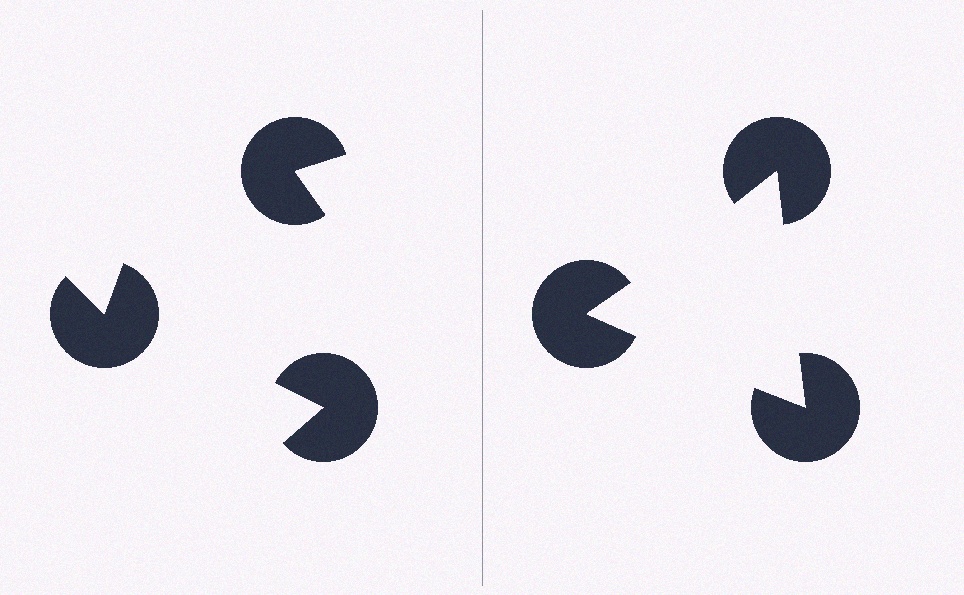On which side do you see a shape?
An illusory triangle appears on the right side. On the left side the wedge cuts are rotated, so no coherent shape forms.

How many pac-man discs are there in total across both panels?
6 — 3 on each side.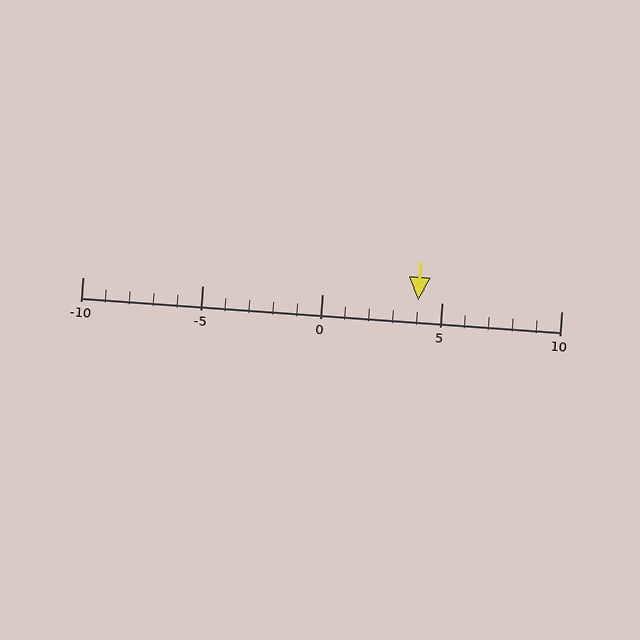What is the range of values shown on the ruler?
The ruler shows values from -10 to 10.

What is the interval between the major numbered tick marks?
The major tick marks are spaced 5 units apart.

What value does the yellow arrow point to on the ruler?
The yellow arrow points to approximately 4.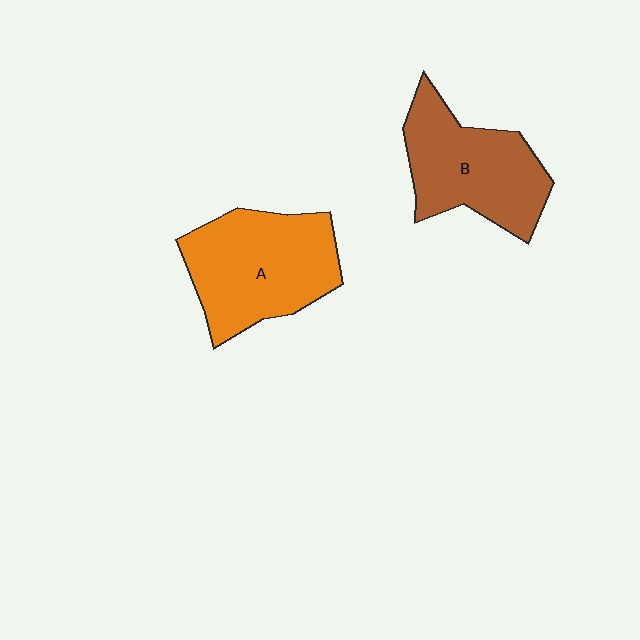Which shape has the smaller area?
Shape B (brown).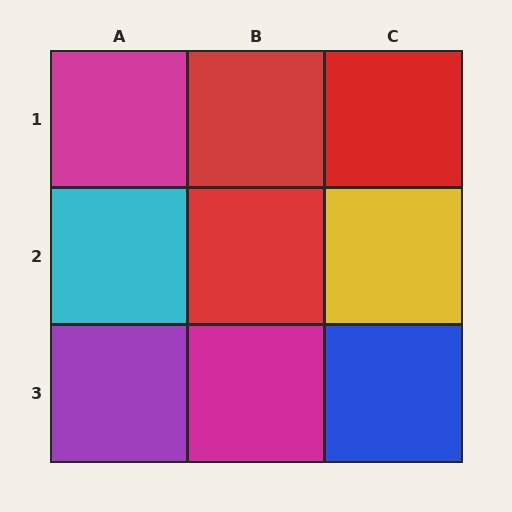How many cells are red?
3 cells are red.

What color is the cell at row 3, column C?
Blue.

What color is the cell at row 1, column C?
Red.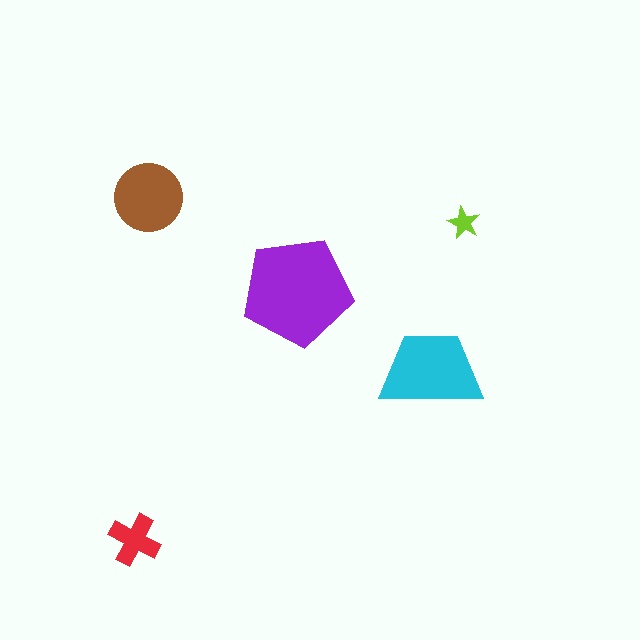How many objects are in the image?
There are 5 objects in the image.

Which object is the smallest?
The lime star.